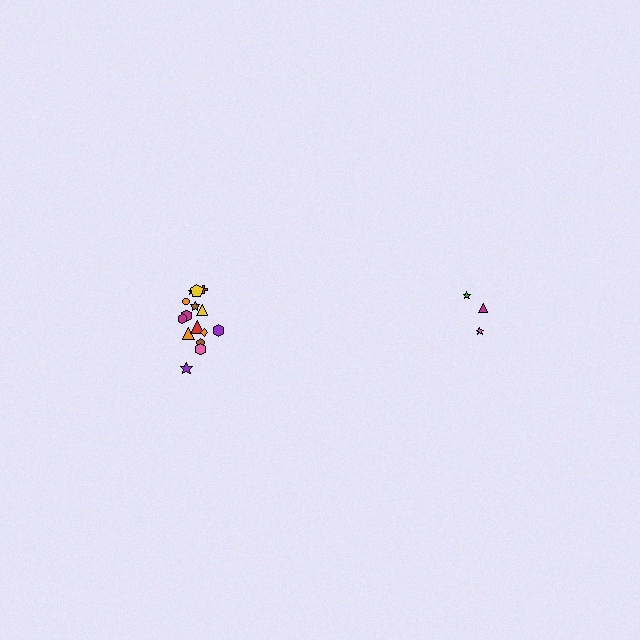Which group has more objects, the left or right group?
The left group.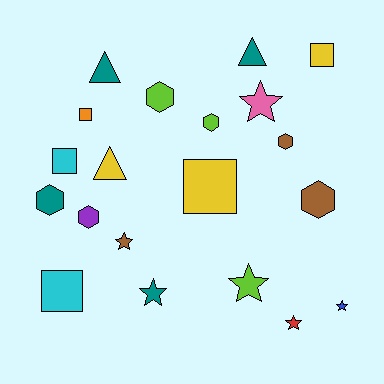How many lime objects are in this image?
There are 3 lime objects.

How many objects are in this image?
There are 20 objects.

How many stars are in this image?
There are 6 stars.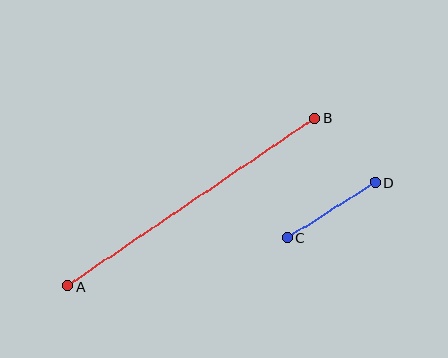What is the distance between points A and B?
The distance is approximately 299 pixels.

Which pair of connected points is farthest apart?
Points A and B are farthest apart.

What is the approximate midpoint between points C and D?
The midpoint is at approximately (331, 210) pixels.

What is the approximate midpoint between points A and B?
The midpoint is at approximately (191, 202) pixels.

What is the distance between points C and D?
The distance is approximately 104 pixels.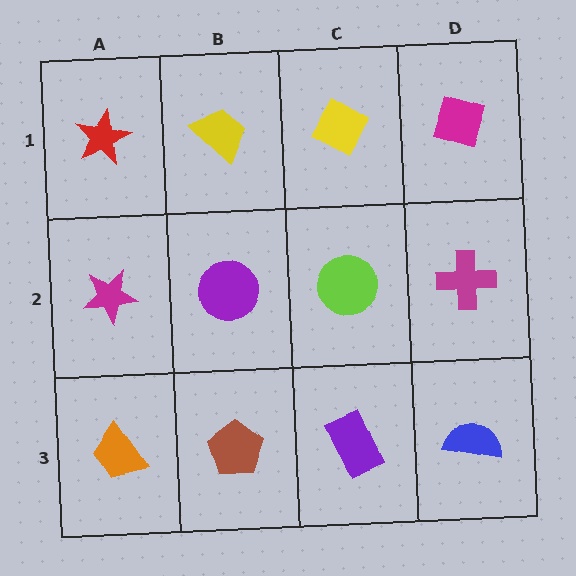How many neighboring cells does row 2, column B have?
4.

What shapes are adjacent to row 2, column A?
A red star (row 1, column A), an orange trapezoid (row 3, column A), a purple circle (row 2, column B).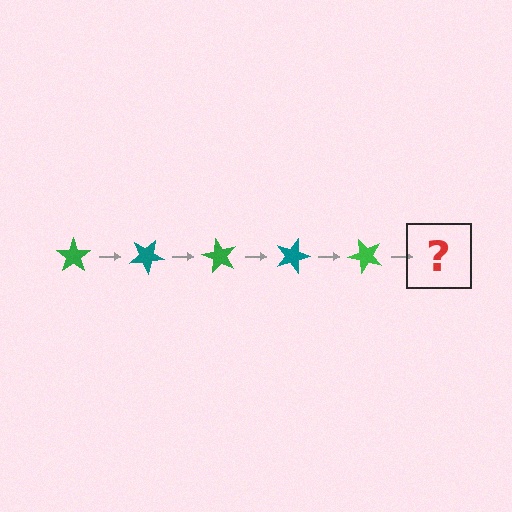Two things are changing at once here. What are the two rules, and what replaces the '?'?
The two rules are that it rotates 30 degrees each step and the color cycles through green and teal. The '?' should be a teal star, rotated 150 degrees from the start.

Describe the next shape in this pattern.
It should be a teal star, rotated 150 degrees from the start.